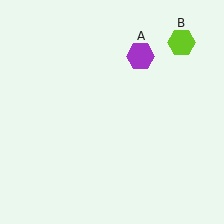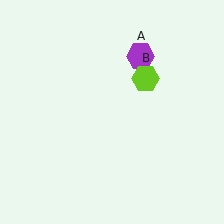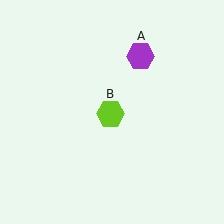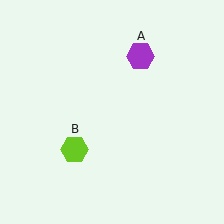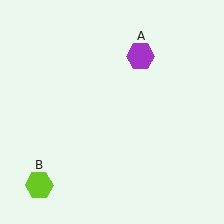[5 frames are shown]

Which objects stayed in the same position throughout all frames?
Purple hexagon (object A) remained stationary.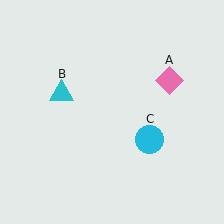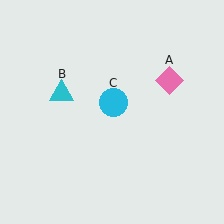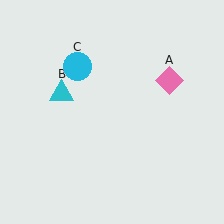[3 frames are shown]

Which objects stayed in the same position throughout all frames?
Pink diamond (object A) and cyan triangle (object B) remained stationary.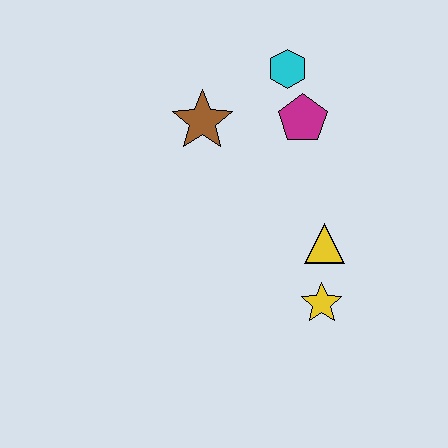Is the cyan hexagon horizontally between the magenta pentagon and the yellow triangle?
No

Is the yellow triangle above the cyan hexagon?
No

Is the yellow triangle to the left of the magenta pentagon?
No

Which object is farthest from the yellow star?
The cyan hexagon is farthest from the yellow star.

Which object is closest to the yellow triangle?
The yellow star is closest to the yellow triangle.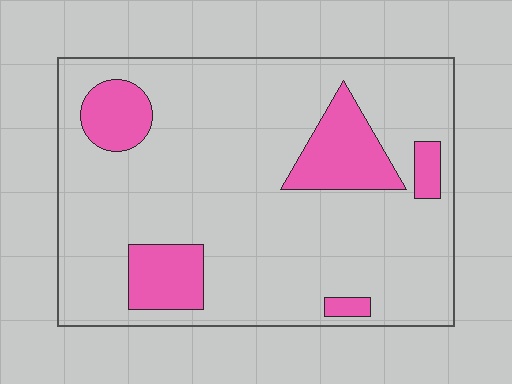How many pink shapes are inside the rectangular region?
5.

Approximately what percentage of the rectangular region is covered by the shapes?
Approximately 15%.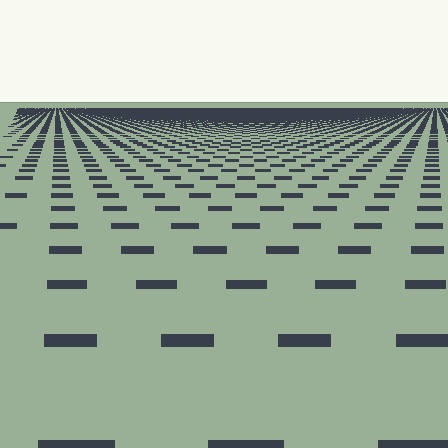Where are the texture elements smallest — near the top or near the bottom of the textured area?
Near the top.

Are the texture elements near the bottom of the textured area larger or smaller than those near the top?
Larger. Near the bottom, elements are closer to the viewer and appear at a bigger on-screen size.